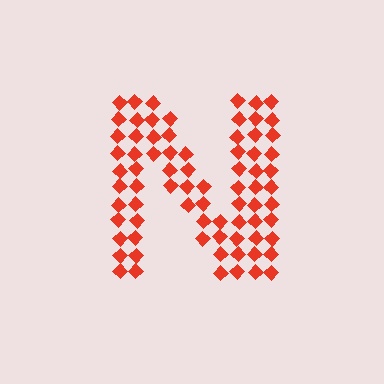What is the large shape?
The large shape is the letter N.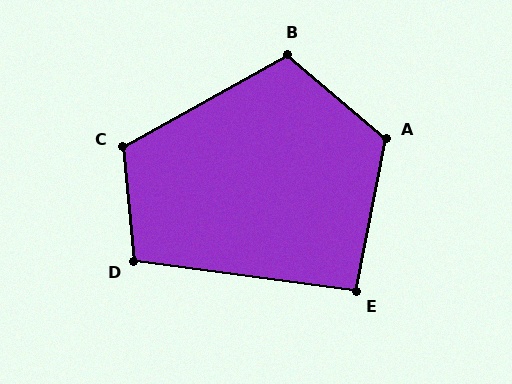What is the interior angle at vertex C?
Approximately 114 degrees (obtuse).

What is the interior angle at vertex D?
Approximately 103 degrees (obtuse).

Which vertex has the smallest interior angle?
E, at approximately 94 degrees.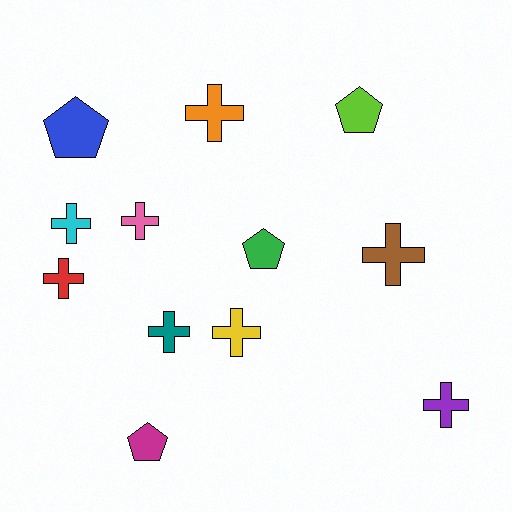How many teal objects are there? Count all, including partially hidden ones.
There is 1 teal object.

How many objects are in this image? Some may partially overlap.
There are 12 objects.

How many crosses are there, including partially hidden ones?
There are 8 crosses.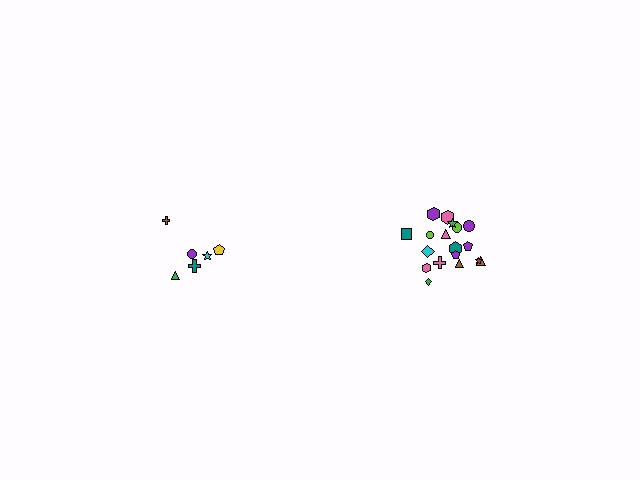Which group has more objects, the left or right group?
The right group.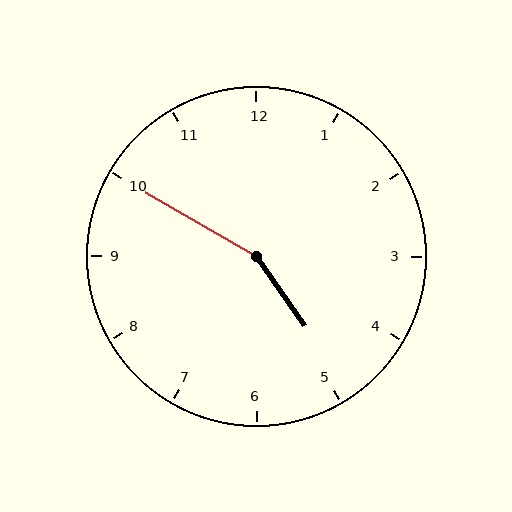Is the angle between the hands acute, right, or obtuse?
It is obtuse.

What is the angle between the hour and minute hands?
Approximately 155 degrees.